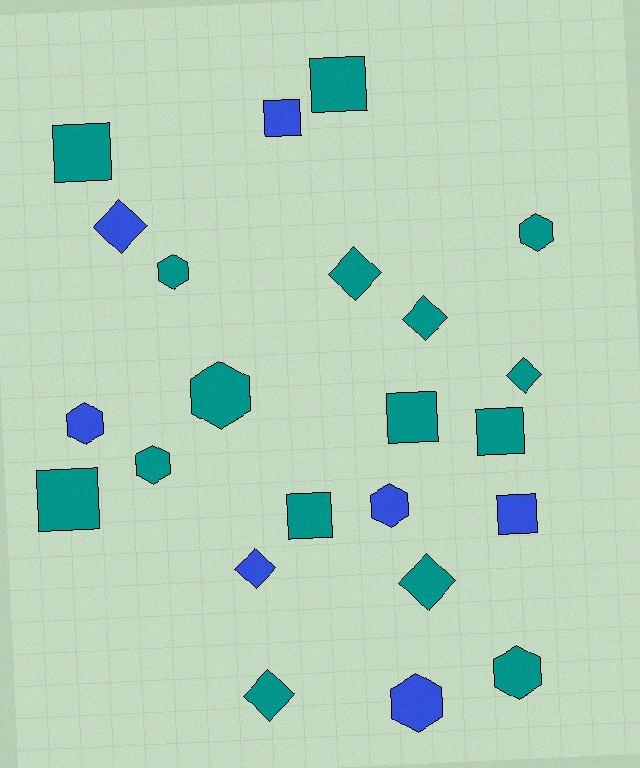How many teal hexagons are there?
There are 5 teal hexagons.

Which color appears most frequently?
Teal, with 16 objects.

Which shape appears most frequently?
Square, with 8 objects.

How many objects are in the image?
There are 23 objects.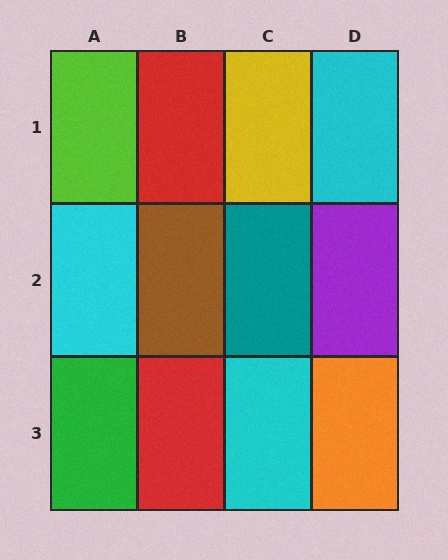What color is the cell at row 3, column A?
Green.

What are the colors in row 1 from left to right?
Lime, red, yellow, cyan.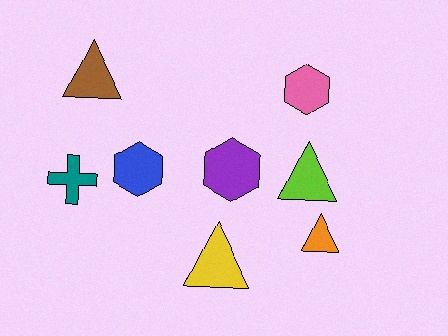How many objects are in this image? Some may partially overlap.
There are 8 objects.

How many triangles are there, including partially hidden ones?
There are 4 triangles.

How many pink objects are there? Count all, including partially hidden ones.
There is 1 pink object.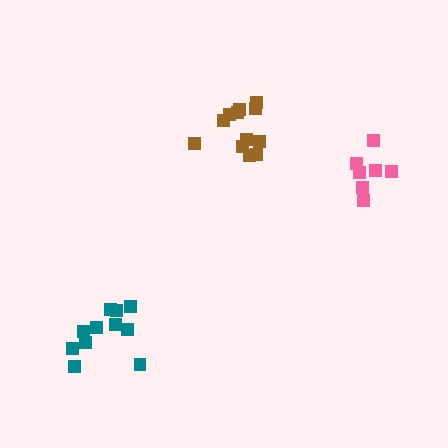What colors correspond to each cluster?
The clusters are colored: pink, teal, brown.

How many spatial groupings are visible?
There are 3 spatial groupings.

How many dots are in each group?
Group 1: 7 dots, Group 2: 11 dots, Group 3: 12 dots (30 total).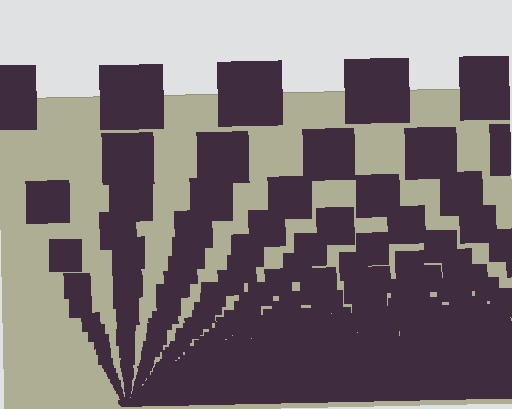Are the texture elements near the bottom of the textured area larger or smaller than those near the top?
Smaller. The gradient is inverted — elements near the bottom are smaller and denser.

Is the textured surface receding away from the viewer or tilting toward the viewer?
The surface appears to tilt toward the viewer. Texture elements get larger and sparser toward the top.